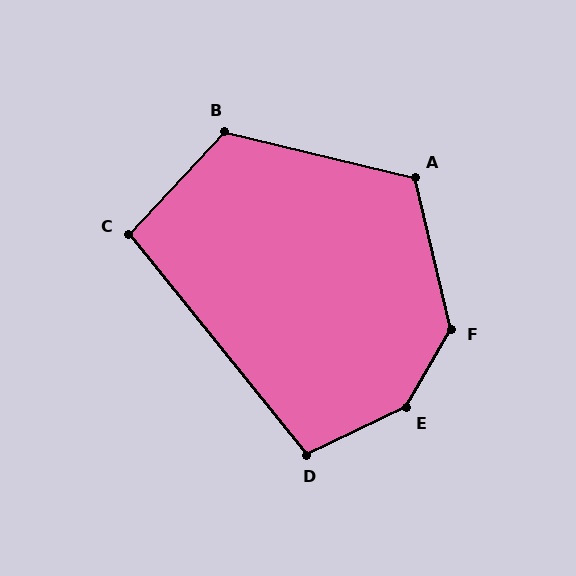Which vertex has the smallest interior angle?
C, at approximately 98 degrees.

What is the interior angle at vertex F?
Approximately 137 degrees (obtuse).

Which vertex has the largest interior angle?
E, at approximately 145 degrees.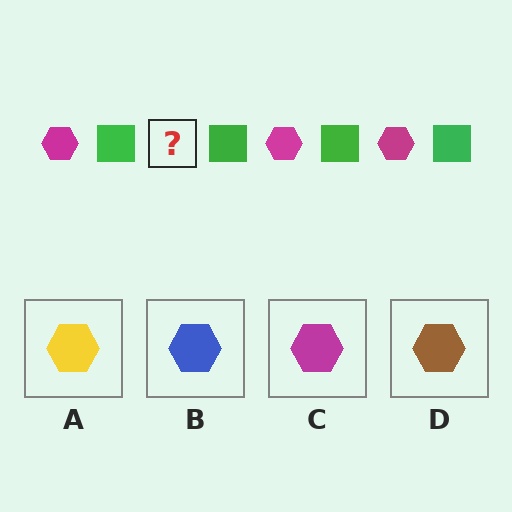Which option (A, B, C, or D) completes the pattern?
C.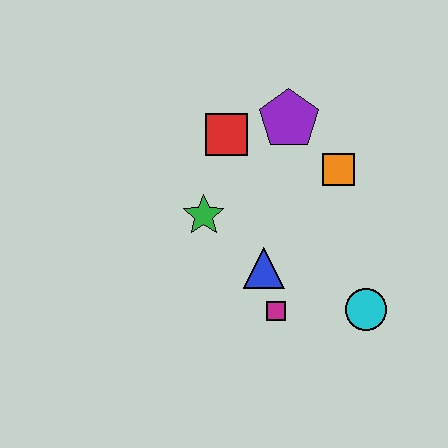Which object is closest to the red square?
The purple pentagon is closest to the red square.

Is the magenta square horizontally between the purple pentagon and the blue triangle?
Yes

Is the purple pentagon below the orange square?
No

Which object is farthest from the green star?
The cyan circle is farthest from the green star.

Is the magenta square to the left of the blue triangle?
No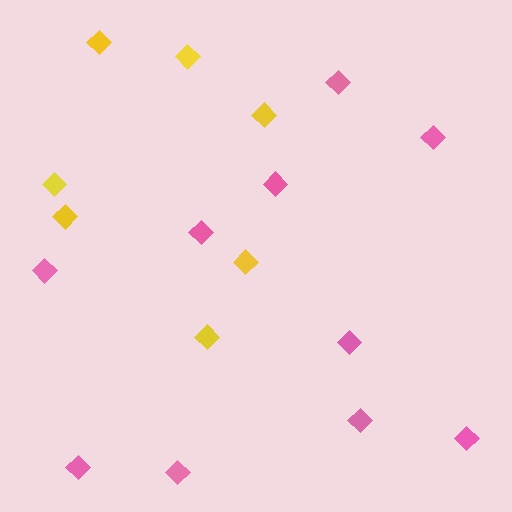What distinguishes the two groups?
There are 2 groups: one group of yellow diamonds (7) and one group of pink diamonds (10).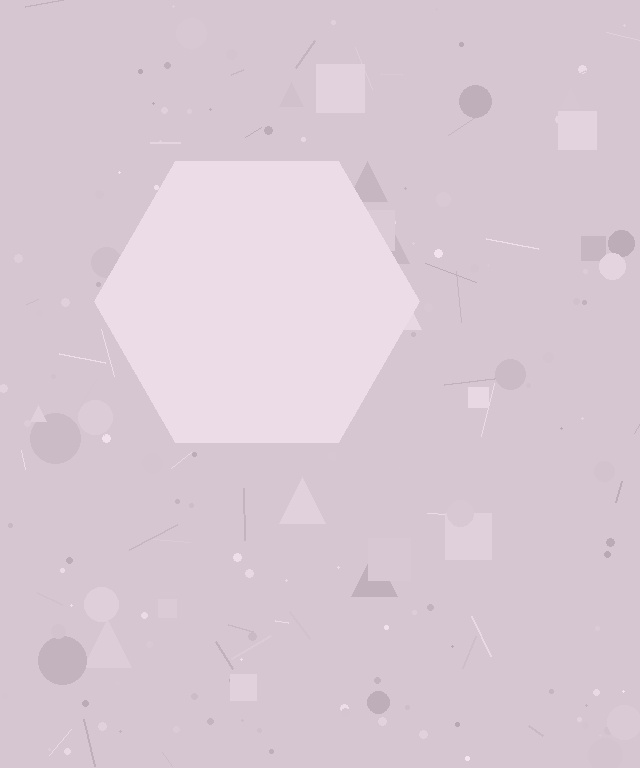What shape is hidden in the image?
A hexagon is hidden in the image.